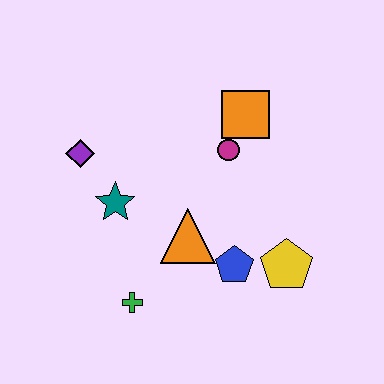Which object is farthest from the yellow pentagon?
The purple diamond is farthest from the yellow pentagon.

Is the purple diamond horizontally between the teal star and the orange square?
No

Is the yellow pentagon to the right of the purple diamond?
Yes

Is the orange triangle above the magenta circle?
No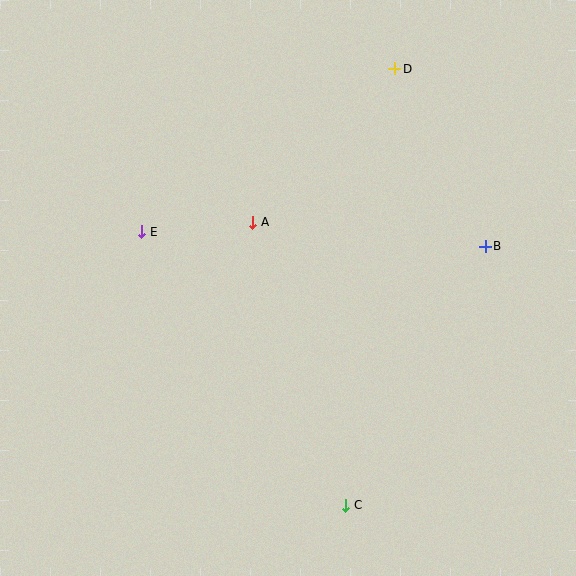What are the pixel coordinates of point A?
Point A is at (253, 222).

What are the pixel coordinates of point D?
Point D is at (395, 69).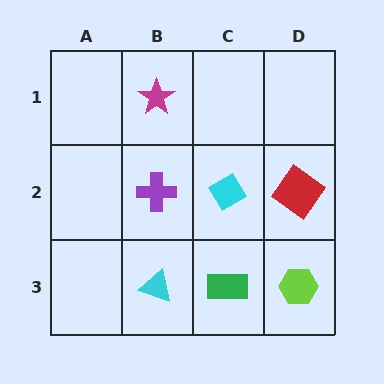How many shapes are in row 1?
1 shape.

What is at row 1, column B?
A magenta star.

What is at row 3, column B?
A cyan triangle.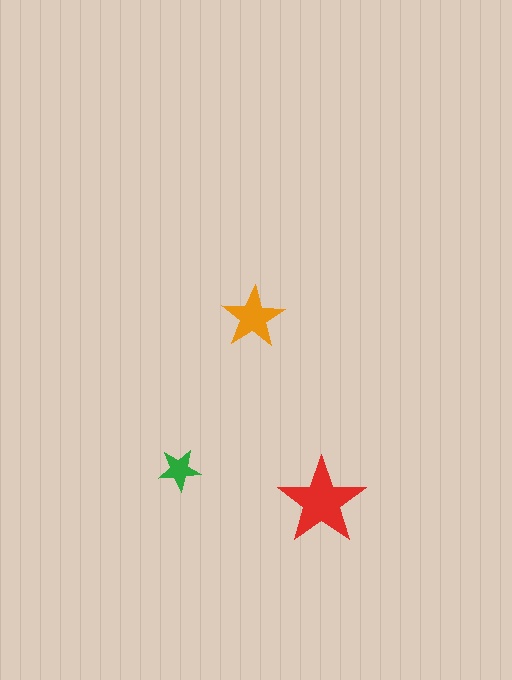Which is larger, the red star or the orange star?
The red one.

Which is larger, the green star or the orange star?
The orange one.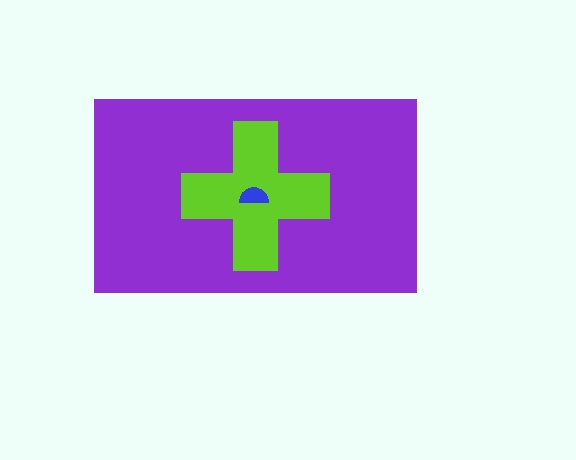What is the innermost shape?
The blue semicircle.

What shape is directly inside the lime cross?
The blue semicircle.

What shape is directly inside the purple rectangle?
The lime cross.